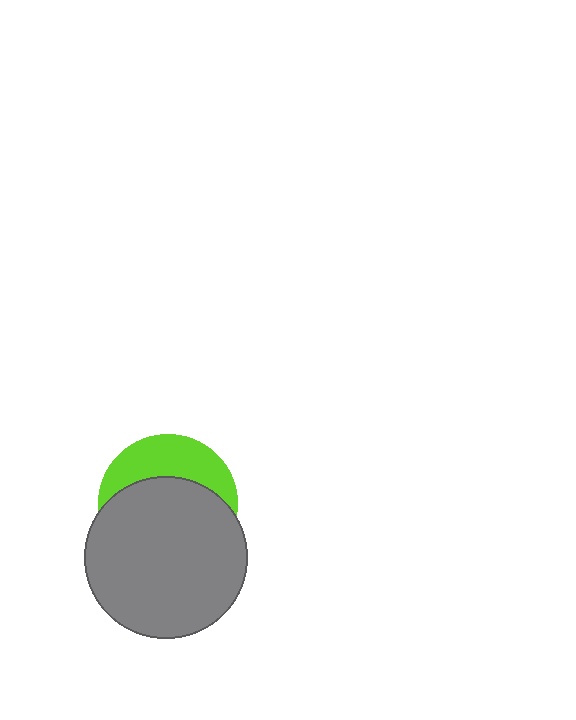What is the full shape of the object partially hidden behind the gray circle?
The partially hidden object is a lime circle.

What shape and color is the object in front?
The object in front is a gray circle.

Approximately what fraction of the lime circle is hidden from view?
Roughly 65% of the lime circle is hidden behind the gray circle.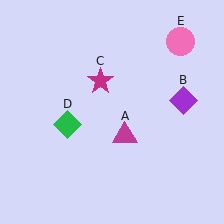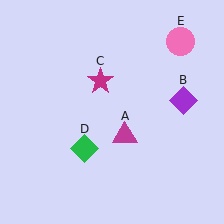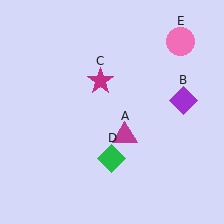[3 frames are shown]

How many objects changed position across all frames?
1 object changed position: green diamond (object D).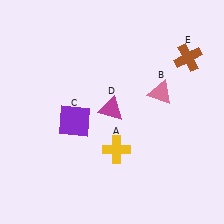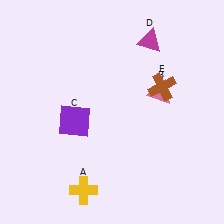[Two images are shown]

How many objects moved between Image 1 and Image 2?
3 objects moved between the two images.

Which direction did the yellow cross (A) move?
The yellow cross (A) moved down.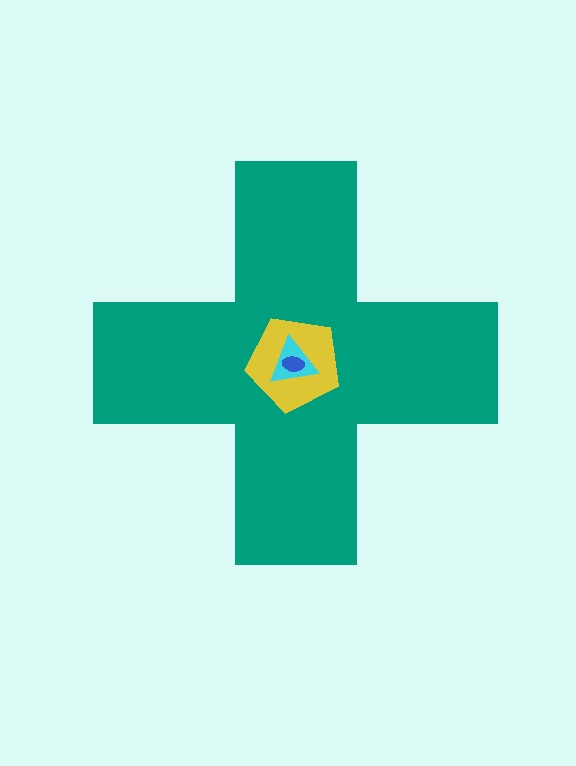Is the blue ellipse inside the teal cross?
Yes.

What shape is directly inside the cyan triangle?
The blue ellipse.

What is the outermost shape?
The teal cross.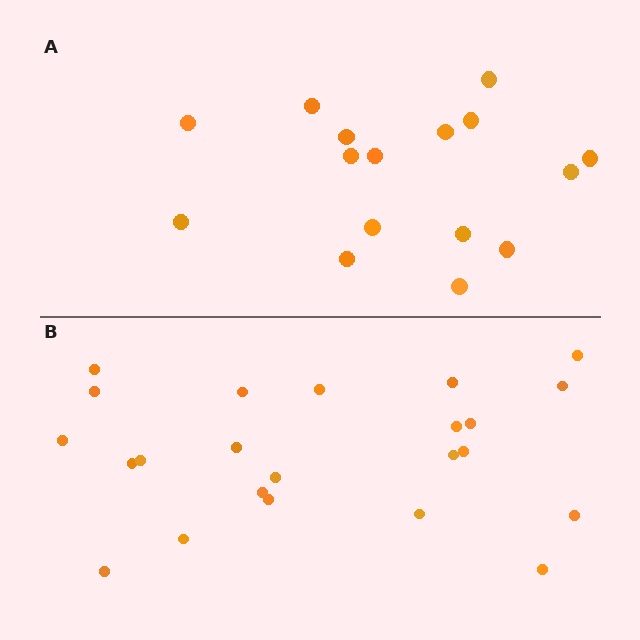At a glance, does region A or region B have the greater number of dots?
Region B (the bottom region) has more dots.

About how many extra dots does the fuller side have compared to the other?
Region B has roughly 8 or so more dots than region A.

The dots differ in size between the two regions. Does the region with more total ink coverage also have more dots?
No. Region A has more total ink coverage because its dots are larger, but region B actually contains more individual dots. Total area can be misleading — the number of items is what matters here.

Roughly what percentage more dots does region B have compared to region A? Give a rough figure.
About 45% more.